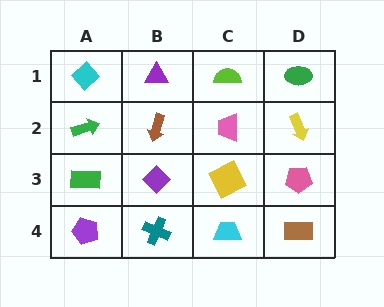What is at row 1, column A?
A cyan diamond.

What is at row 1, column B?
A purple triangle.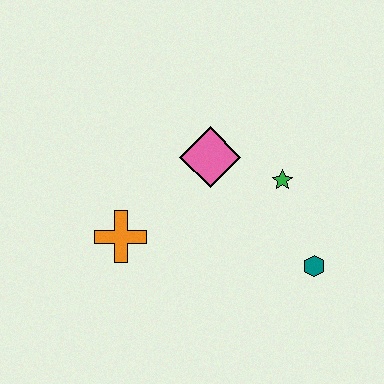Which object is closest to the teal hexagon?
The green star is closest to the teal hexagon.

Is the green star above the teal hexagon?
Yes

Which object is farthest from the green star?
The orange cross is farthest from the green star.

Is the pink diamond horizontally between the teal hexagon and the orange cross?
Yes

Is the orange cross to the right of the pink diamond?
No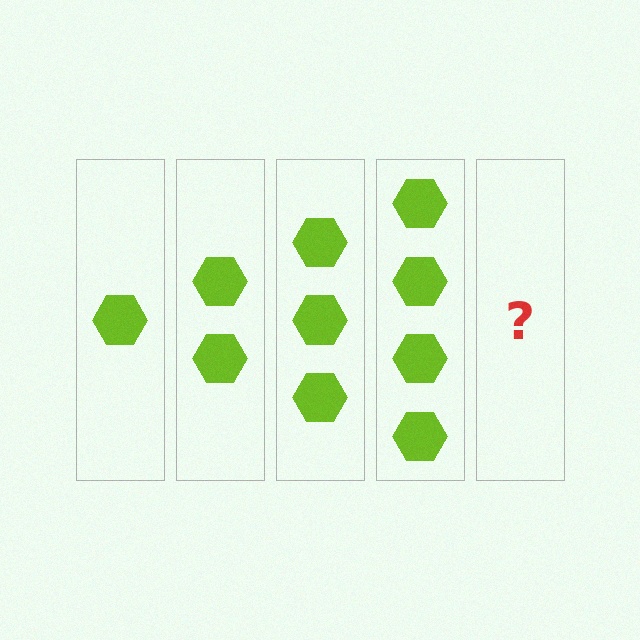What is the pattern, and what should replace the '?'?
The pattern is that each step adds one more hexagon. The '?' should be 5 hexagons.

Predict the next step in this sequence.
The next step is 5 hexagons.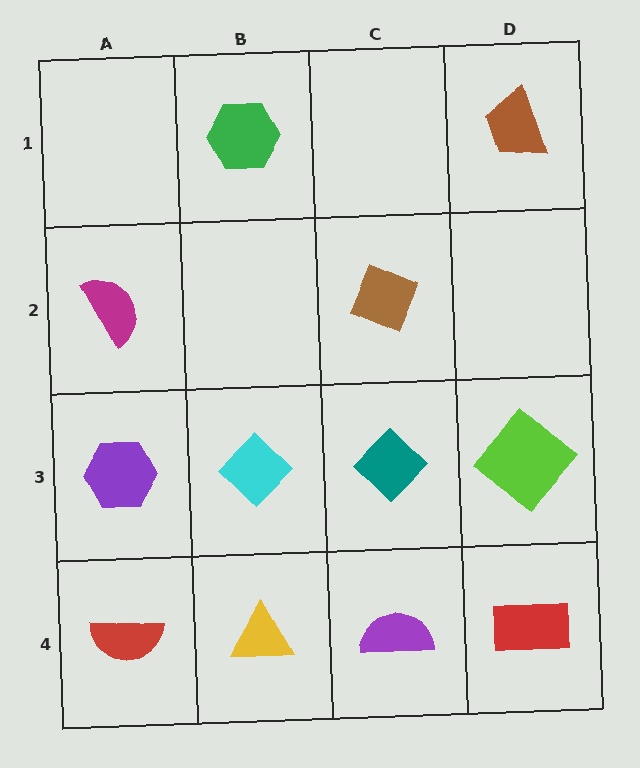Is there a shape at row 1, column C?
No, that cell is empty.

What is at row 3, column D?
A lime diamond.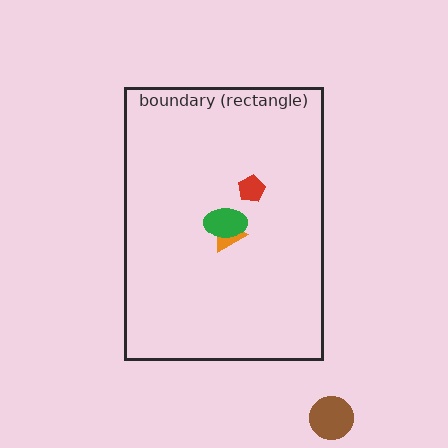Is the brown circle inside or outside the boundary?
Outside.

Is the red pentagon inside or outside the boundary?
Inside.